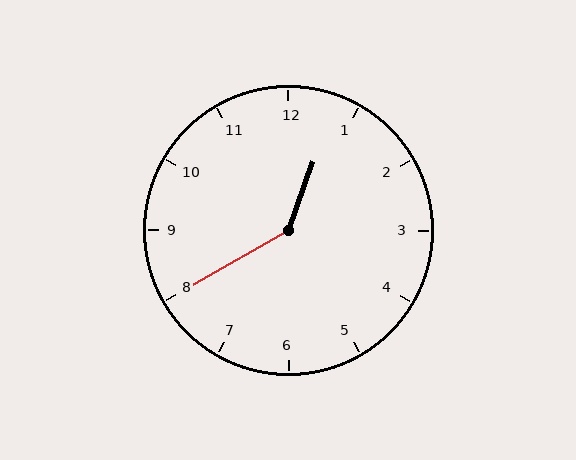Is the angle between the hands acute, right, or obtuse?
It is obtuse.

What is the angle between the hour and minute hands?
Approximately 140 degrees.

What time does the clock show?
12:40.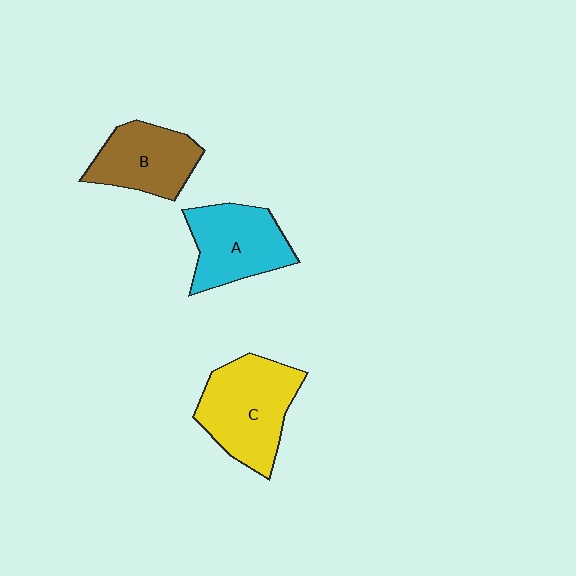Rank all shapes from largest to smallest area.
From largest to smallest: C (yellow), A (cyan), B (brown).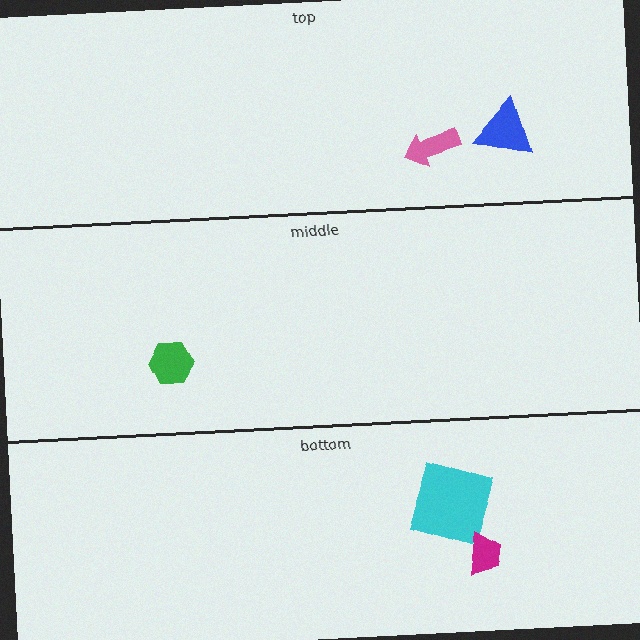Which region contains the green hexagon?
The middle region.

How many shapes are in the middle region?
1.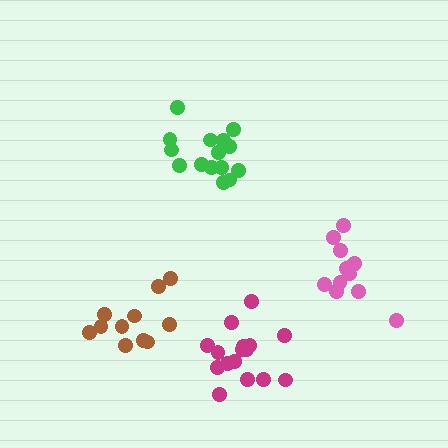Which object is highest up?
The green cluster is topmost.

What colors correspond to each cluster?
The clusters are colored: brown, pink, green, magenta.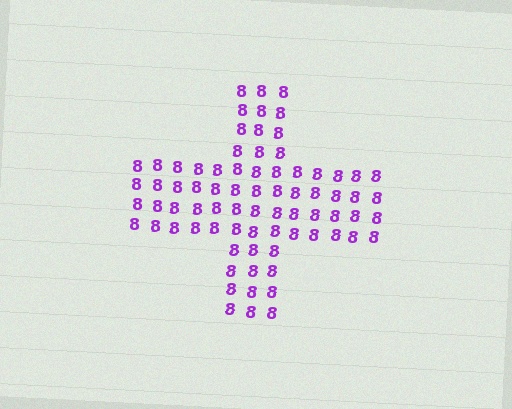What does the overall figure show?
The overall figure shows a cross.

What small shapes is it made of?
It is made of small digit 8's.